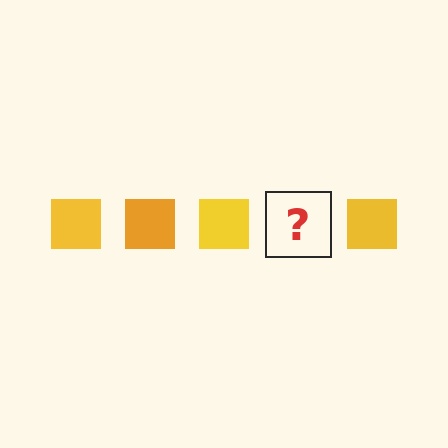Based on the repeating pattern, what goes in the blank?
The blank should be an orange square.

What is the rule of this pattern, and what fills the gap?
The rule is that the pattern cycles through yellow, orange squares. The gap should be filled with an orange square.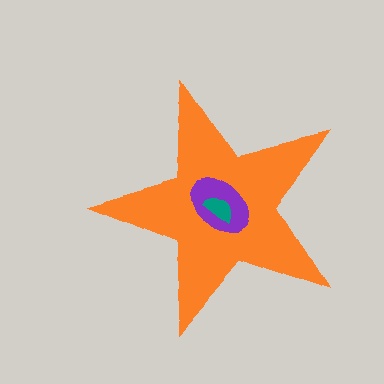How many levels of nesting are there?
3.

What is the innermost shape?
The teal semicircle.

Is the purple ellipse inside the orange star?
Yes.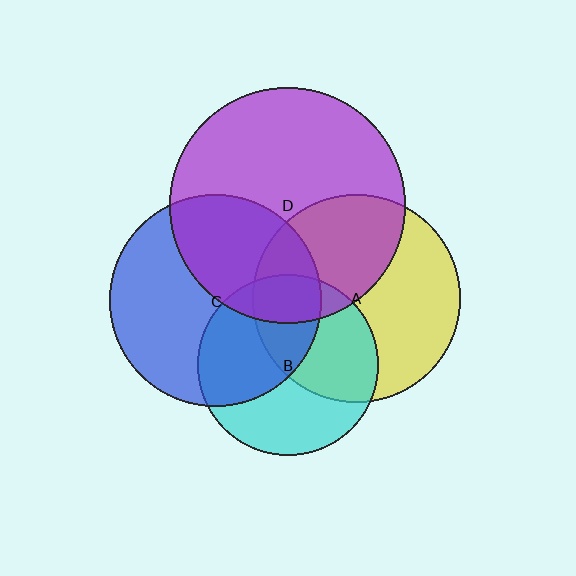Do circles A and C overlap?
Yes.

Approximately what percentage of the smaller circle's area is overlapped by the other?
Approximately 20%.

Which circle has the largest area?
Circle D (purple).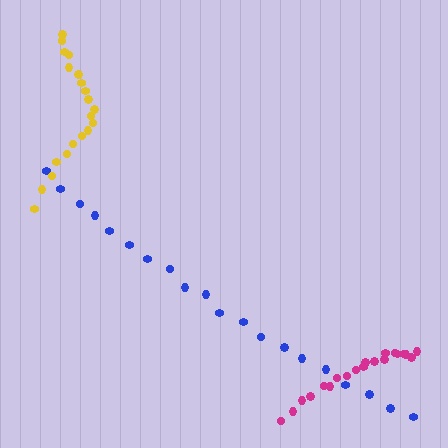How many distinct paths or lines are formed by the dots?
There are 3 distinct paths.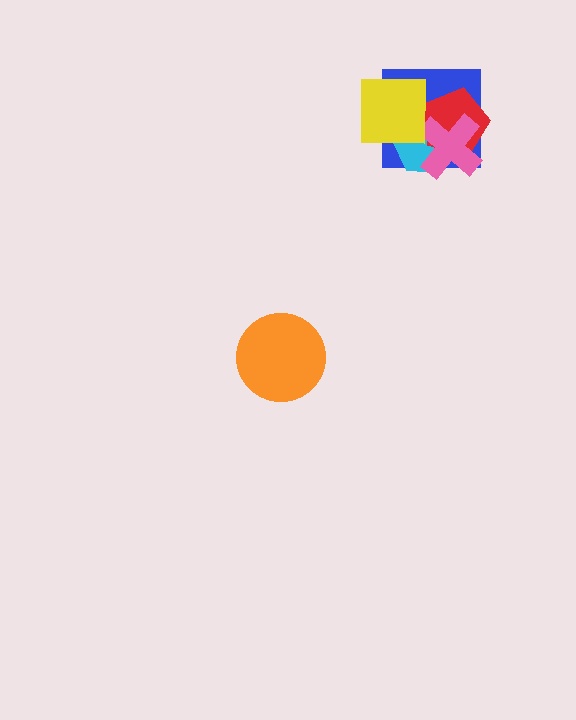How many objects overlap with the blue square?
4 objects overlap with the blue square.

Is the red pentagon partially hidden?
Yes, it is partially covered by another shape.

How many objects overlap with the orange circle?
0 objects overlap with the orange circle.